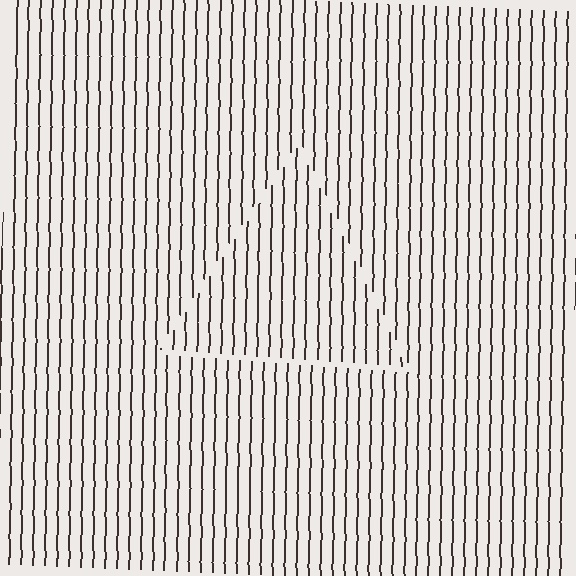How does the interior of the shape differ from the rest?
The interior of the shape contains the same grating, shifted by half a period — the contour is defined by the phase discontinuity where line-ends from the inner and outer gratings abut.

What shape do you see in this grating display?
An illusory triangle. The interior of the shape contains the same grating, shifted by half a period — the contour is defined by the phase discontinuity where line-ends from the inner and outer gratings abut.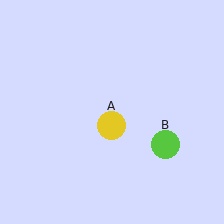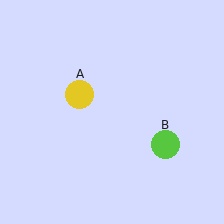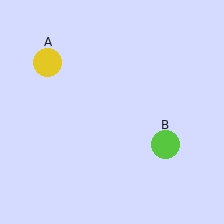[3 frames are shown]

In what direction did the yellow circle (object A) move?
The yellow circle (object A) moved up and to the left.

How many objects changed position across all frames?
1 object changed position: yellow circle (object A).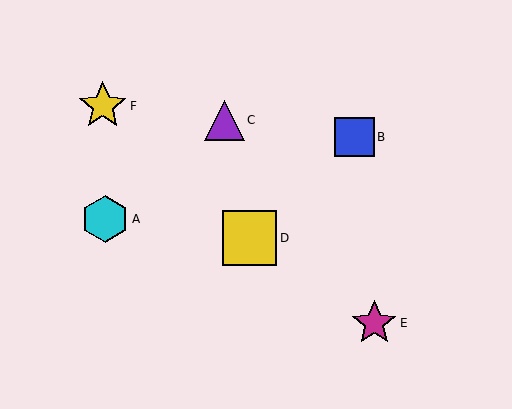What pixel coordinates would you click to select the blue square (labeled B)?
Click at (354, 137) to select the blue square B.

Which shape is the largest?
The yellow square (labeled D) is the largest.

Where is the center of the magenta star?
The center of the magenta star is at (374, 323).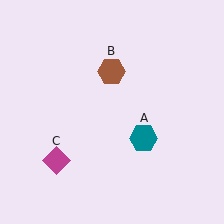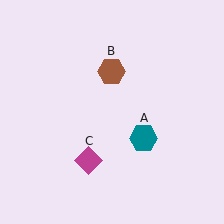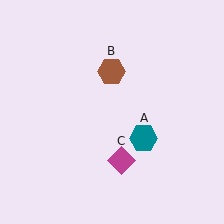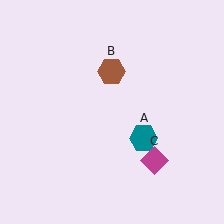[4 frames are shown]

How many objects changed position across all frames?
1 object changed position: magenta diamond (object C).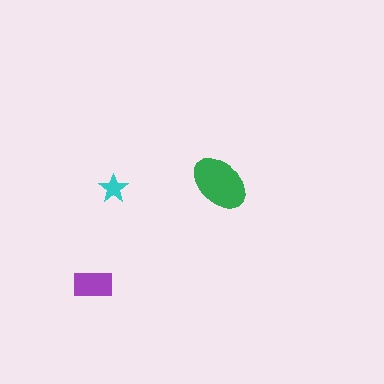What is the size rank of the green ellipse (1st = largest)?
1st.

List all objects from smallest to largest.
The cyan star, the purple rectangle, the green ellipse.